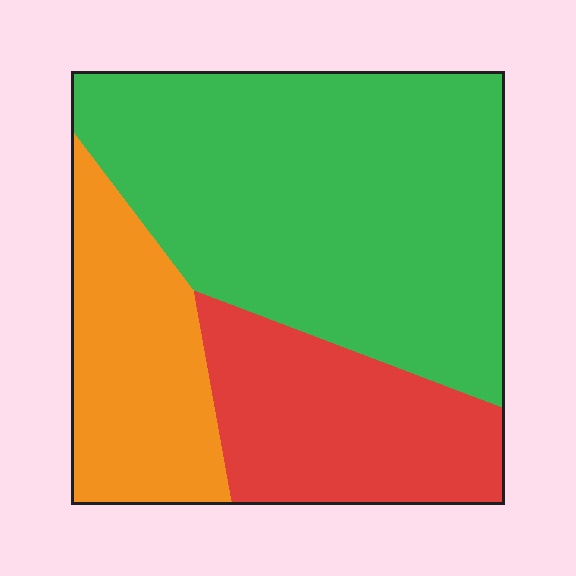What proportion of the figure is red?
Red covers 24% of the figure.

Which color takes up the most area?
Green, at roughly 55%.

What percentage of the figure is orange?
Orange covers 21% of the figure.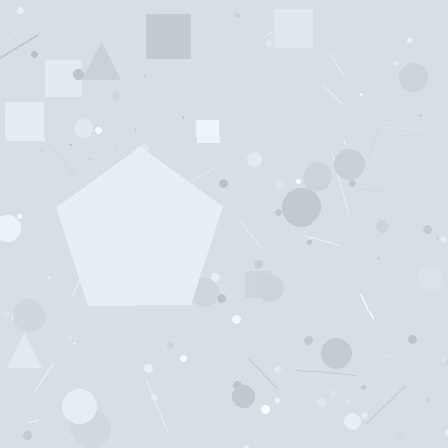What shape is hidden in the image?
A pentagon is hidden in the image.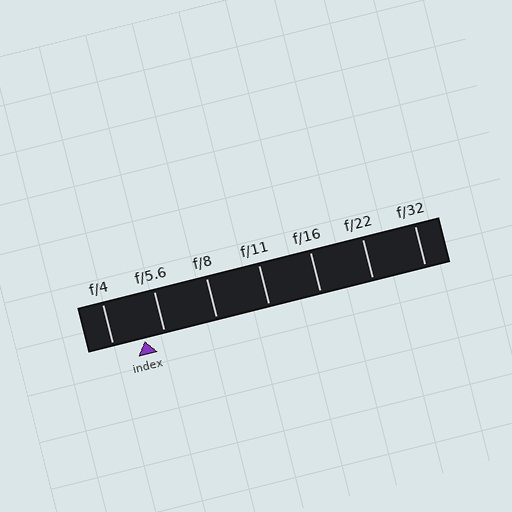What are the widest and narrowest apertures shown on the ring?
The widest aperture shown is f/4 and the narrowest is f/32.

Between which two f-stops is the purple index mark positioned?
The index mark is between f/4 and f/5.6.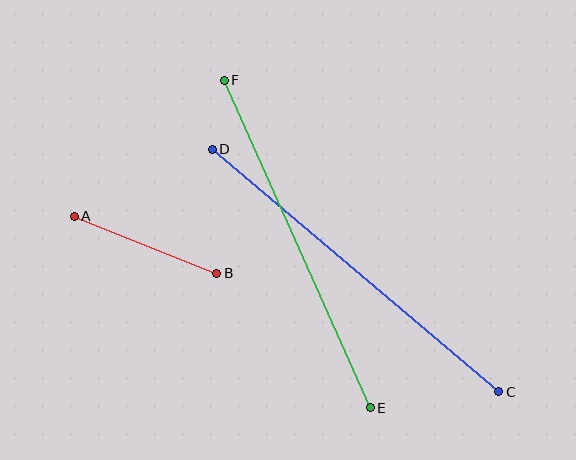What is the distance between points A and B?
The distance is approximately 153 pixels.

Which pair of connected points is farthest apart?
Points C and D are farthest apart.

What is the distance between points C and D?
The distance is approximately 375 pixels.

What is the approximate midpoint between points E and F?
The midpoint is at approximately (297, 244) pixels.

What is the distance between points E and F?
The distance is approximately 358 pixels.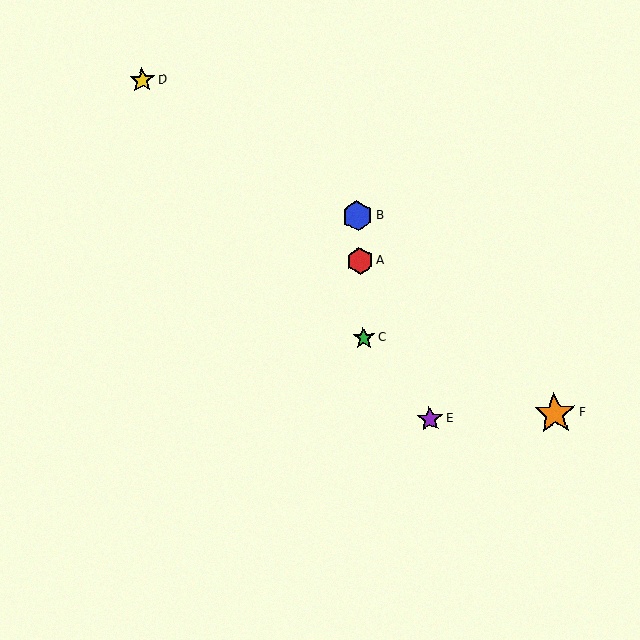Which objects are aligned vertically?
Objects A, B, C are aligned vertically.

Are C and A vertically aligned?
Yes, both are at x≈364.